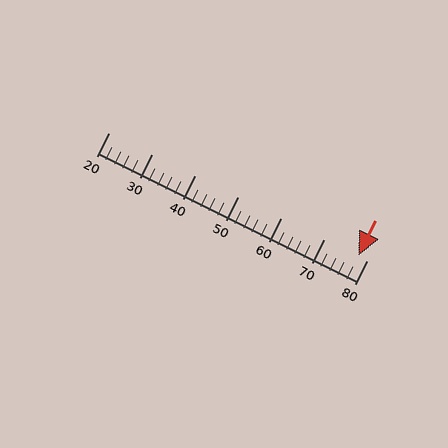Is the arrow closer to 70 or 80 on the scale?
The arrow is closer to 80.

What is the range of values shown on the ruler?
The ruler shows values from 20 to 80.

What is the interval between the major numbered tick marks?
The major tick marks are spaced 10 units apart.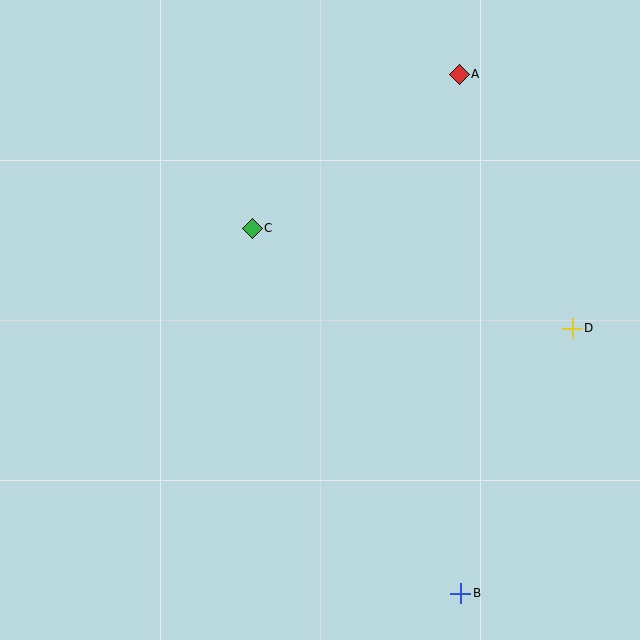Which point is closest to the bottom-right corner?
Point B is closest to the bottom-right corner.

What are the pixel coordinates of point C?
Point C is at (252, 228).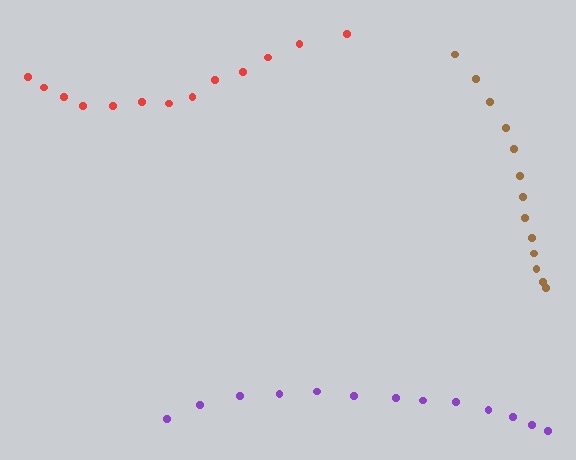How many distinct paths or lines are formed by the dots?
There are 3 distinct paths.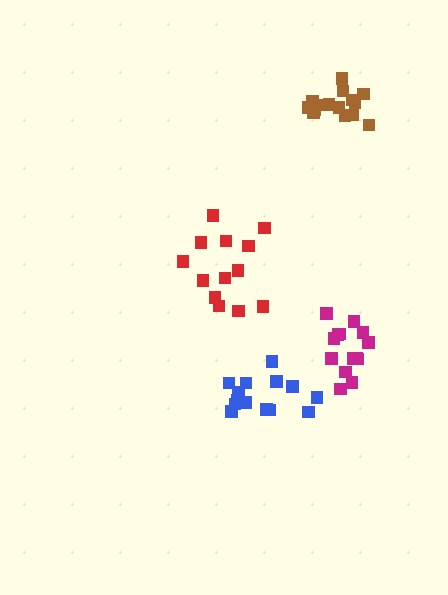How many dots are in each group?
Group 1: 15 dots, Group 2: 14 dots, Group 3: 13 dots, Group 4: 14 dots (56 total).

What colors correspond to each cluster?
The clusters are colored: brown, blue, red, magenta.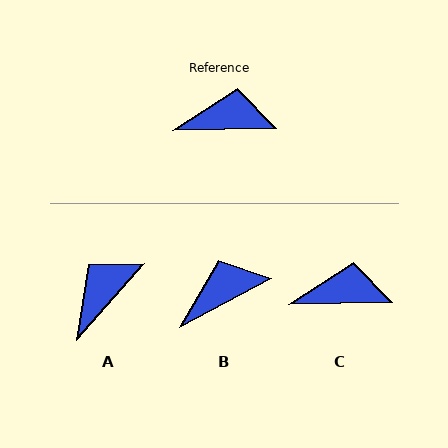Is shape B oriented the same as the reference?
No, it is off by about 27 degrees.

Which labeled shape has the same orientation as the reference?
C.